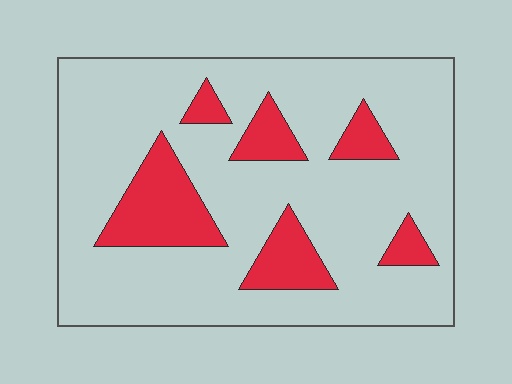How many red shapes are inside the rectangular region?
6.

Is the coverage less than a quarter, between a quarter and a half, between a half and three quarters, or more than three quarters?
Less than a quarter.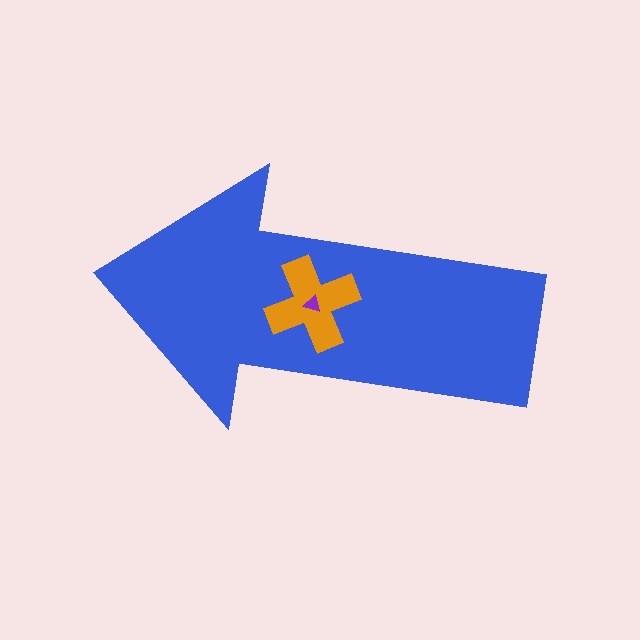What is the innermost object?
The purple triangle.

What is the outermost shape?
The blue arrow.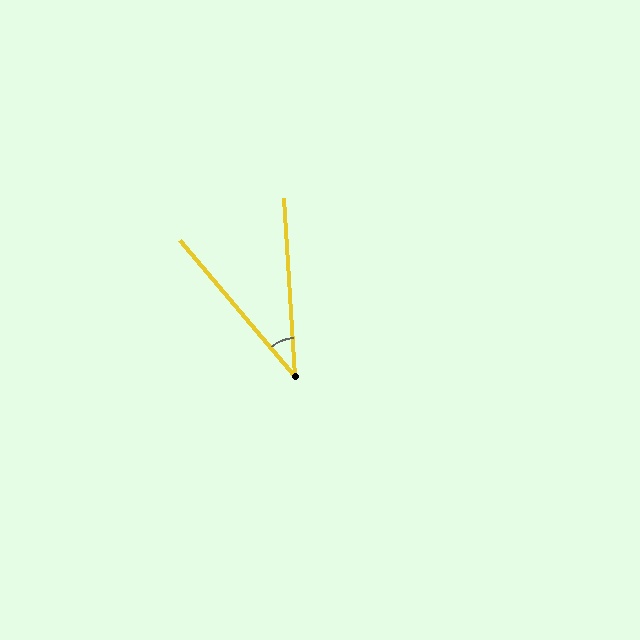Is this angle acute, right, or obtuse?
It is acute.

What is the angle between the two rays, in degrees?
Approximately 37 degrees.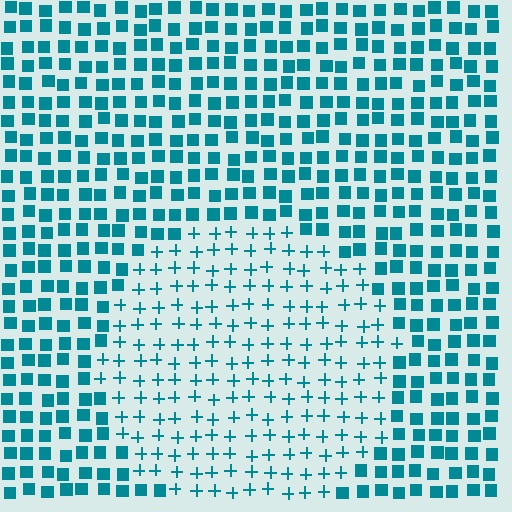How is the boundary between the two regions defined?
The boundary is defined by a change in element shape: plus signs inside vs. squares outside. All elements share the same color and spacing.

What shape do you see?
I see a circle.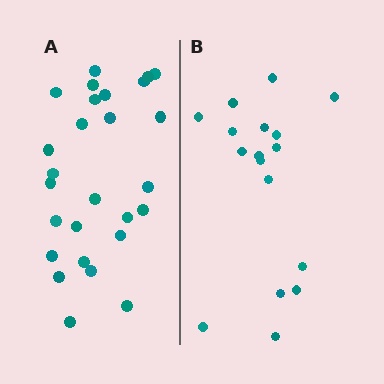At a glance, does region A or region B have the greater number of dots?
Region A (the left region) has more dots.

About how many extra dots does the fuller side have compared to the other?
Region A has roughly 10 or so more dots than region B.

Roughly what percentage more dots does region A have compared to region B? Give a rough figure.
About 60% more.